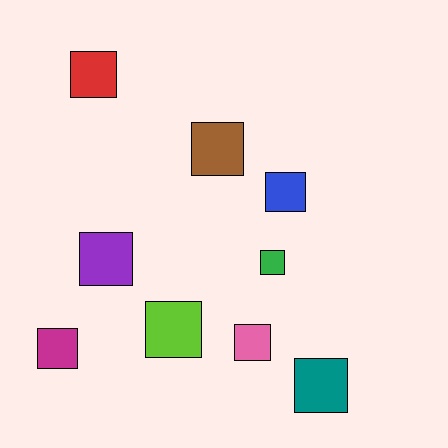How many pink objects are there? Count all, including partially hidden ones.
There is 1 pink object.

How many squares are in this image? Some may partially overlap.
There are 9 squares.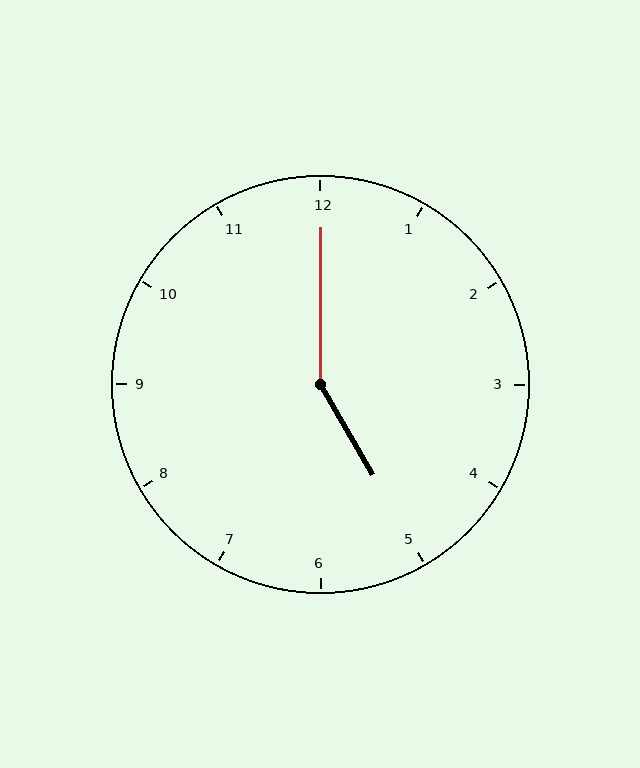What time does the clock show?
5:00.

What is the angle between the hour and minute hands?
Approximately 150 degrees.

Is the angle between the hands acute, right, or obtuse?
It is obtuse.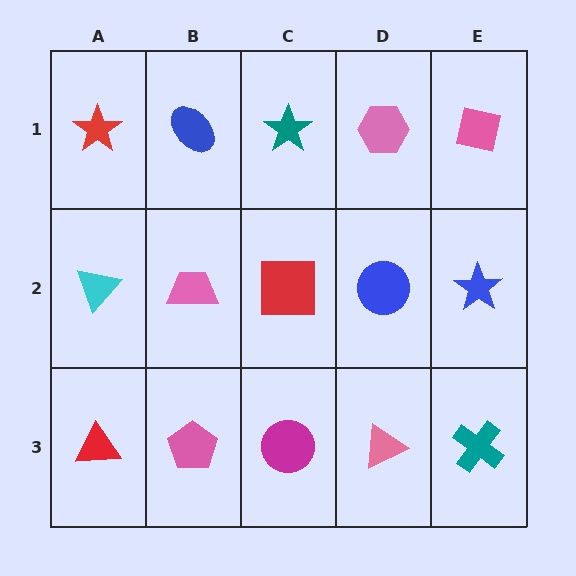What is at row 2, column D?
A blue circle.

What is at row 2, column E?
A blue star.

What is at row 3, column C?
A magenta circle.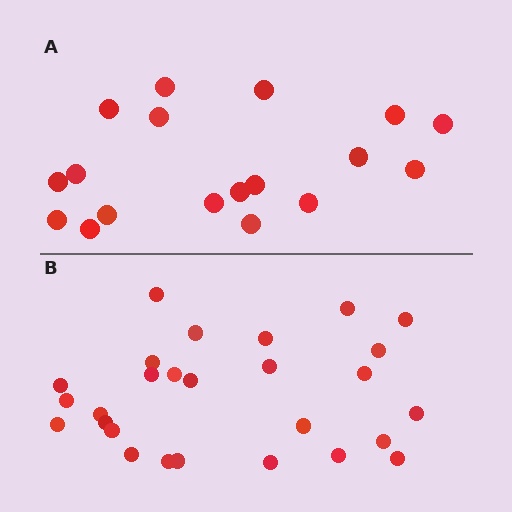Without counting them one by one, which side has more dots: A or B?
Region B (the bottom region) has more dots.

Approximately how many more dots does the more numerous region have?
Region B has roughly 8 or so more dots than region A.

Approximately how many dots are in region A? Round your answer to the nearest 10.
About 20 dots. (The exact count is 18, which rounds to 20.)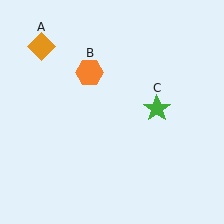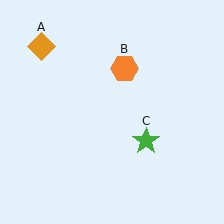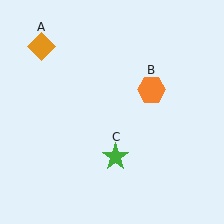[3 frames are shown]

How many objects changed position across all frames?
2 objects changed position: orange hexagon (object B), green star (object C).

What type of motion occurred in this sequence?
The orange hexagon (object B), green star (object C) rotated clockwise around the center of the scene.